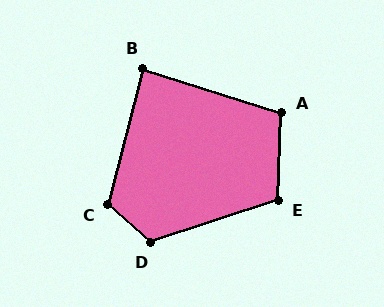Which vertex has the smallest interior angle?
B, at approximately 87 degrees.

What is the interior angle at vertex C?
Approximately 117 degrees (obtuse).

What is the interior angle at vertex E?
Approximately 110 degrees (obtuse).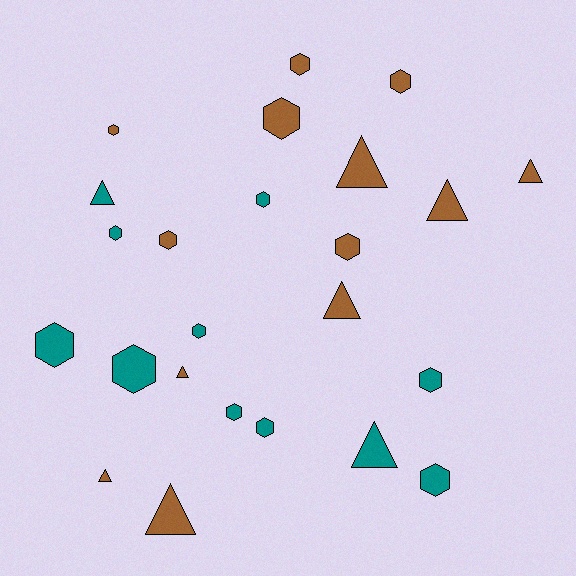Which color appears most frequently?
Brown, with 13 objects.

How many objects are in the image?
There are 24 objects.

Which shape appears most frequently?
Hexagon, with 15 objects.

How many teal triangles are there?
There are 2 teal triangles.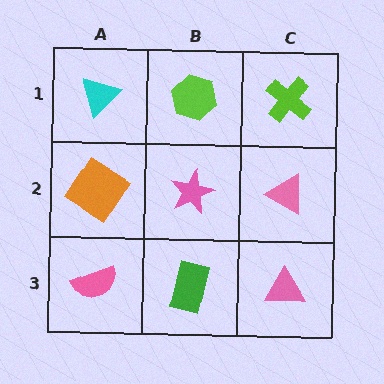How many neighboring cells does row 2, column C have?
3.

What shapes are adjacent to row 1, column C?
A pink triangle (row 2, column C), a lime hexagon (row 1, column B).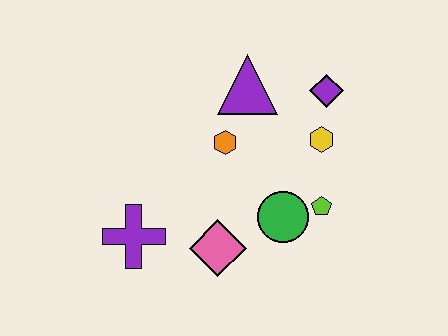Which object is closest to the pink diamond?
The green circle is closest to the pink diamond.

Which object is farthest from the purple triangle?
The purple cross is farthest from the purple triangle.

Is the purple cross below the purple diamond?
Yes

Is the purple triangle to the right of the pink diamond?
Yes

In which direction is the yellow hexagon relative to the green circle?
The yellow hexagon is above the green circle.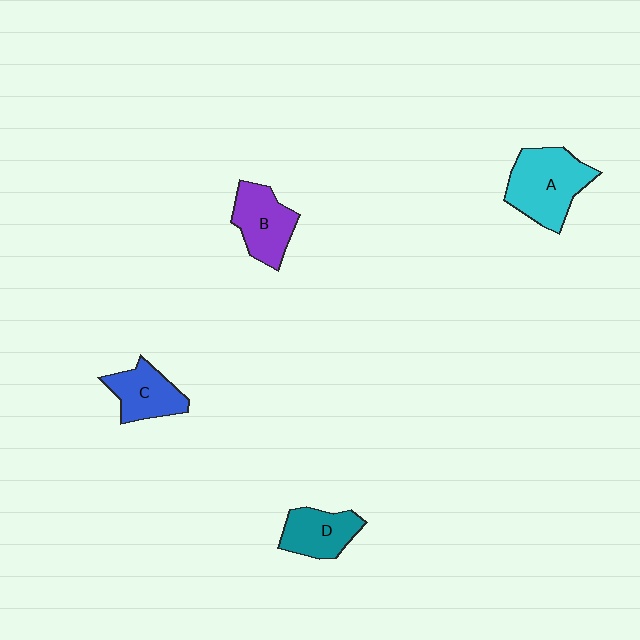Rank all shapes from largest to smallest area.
From largest to smallest: A (cyan), B (purple), C (blue), D (teal).